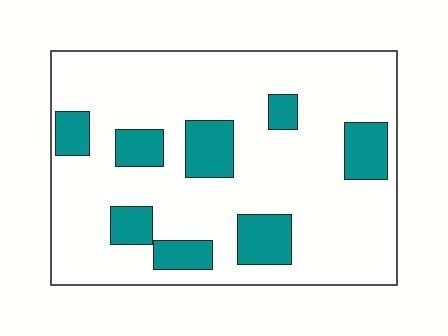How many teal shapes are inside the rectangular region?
8.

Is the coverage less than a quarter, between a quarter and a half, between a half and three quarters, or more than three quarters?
Less than a quarter.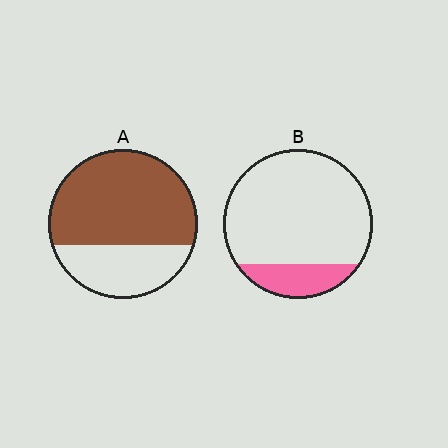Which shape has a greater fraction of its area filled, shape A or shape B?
Shape A.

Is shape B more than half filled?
No.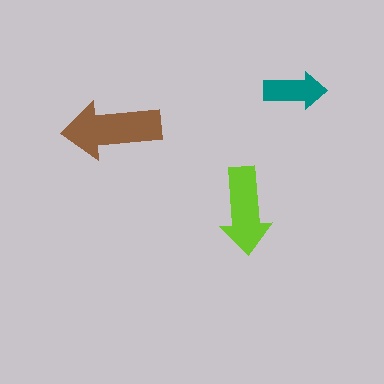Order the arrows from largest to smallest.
the brown one, the lime one, the teal one.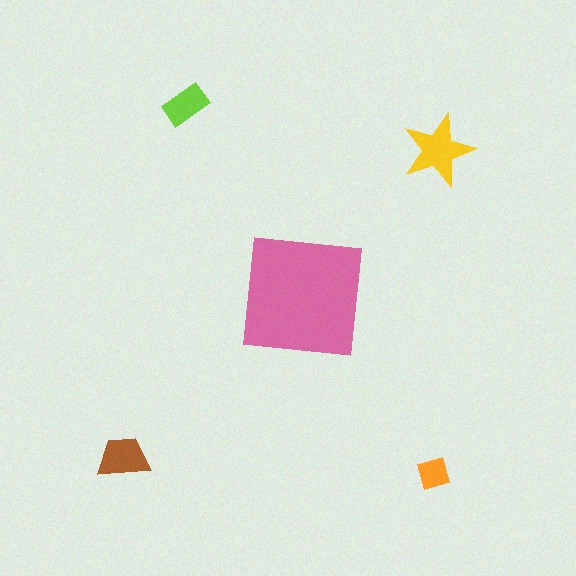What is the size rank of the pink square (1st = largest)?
1st.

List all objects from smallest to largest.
The orange square, the lime rectangle, the brown trapezoid, the yellow star, the pink square.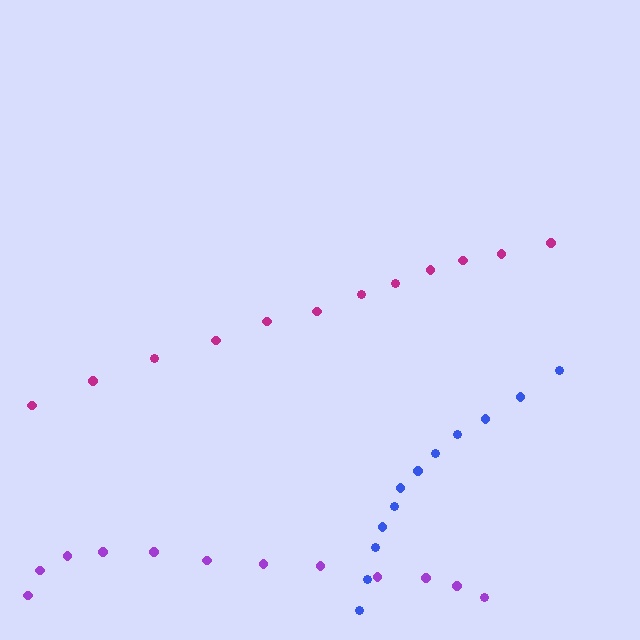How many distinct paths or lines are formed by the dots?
There are 3 distinct paths.